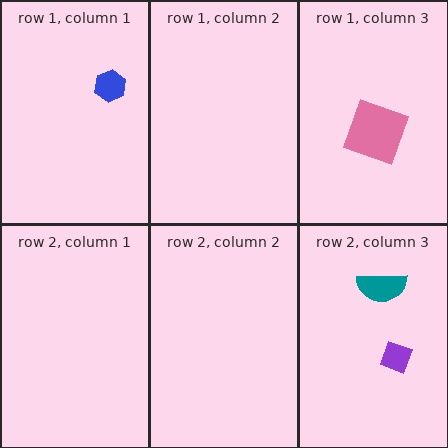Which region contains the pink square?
The row 1, column 3 region.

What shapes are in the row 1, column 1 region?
The blue hexagon.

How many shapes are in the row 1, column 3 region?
1.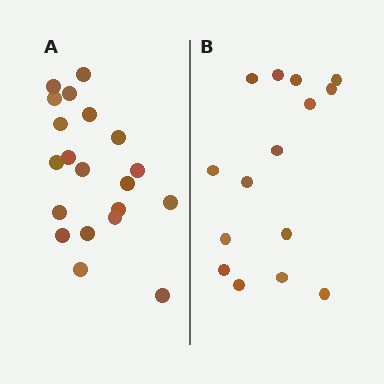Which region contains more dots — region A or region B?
Region A (the left region) has more dots.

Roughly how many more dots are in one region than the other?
Region A has about 5 more dots than region B.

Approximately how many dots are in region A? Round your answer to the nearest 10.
About 20 dots.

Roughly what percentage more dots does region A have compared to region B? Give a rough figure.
About 35% more.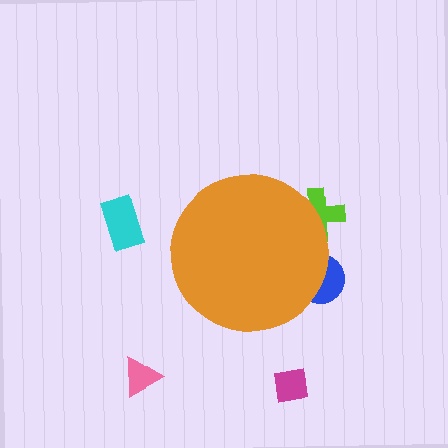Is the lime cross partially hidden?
Yes, the lime cross is partially hidden behind the orange circle.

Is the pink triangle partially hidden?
No, the pink triangle is fully visible.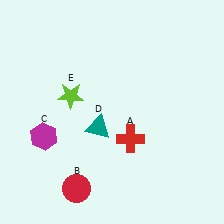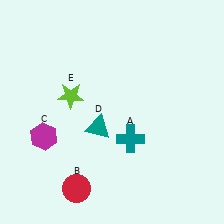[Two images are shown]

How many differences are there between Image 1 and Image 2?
There is 1 difference between the two images.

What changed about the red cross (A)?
In Image 1, A is red. In Image 2, it changed to teal.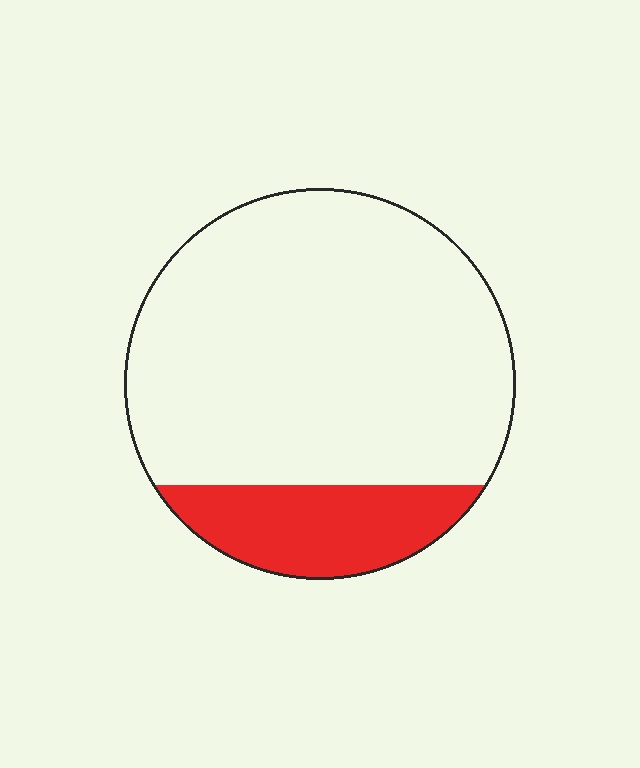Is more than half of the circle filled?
No.